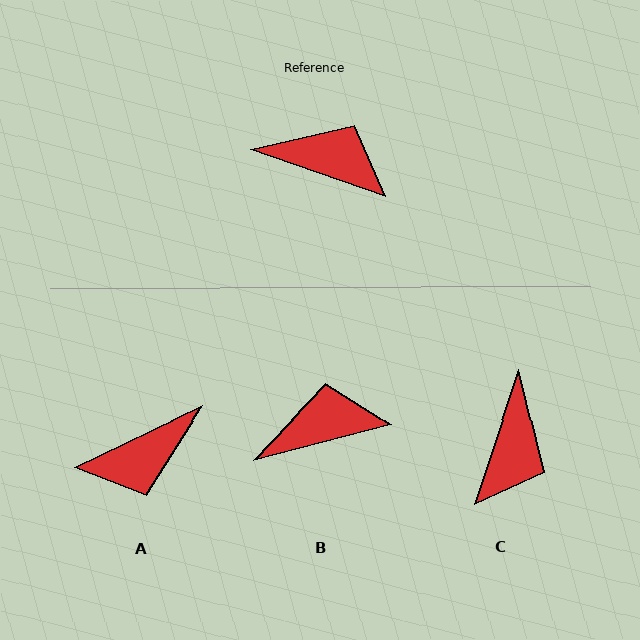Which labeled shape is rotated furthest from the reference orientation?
A, about 135 degrees away.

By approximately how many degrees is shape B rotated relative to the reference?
Approximately 34 degrees counter-clockwise.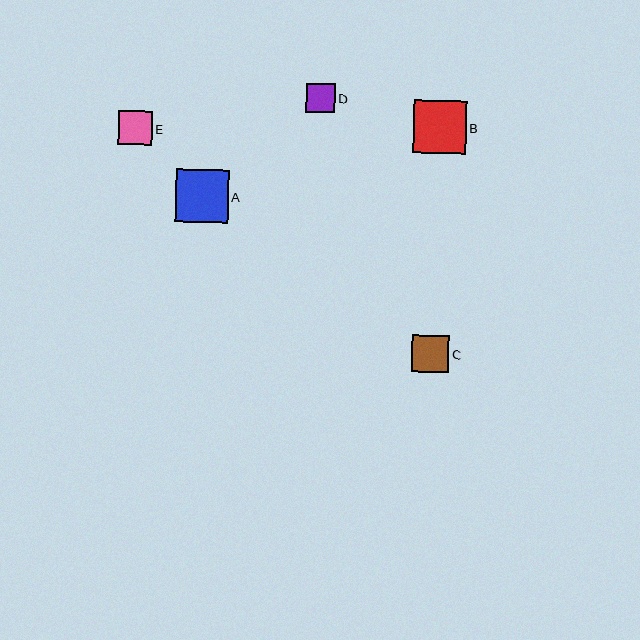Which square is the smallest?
Square D is the smallest with a size of approximately 29 pixels.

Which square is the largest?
Square A is the largest with a size of approximately 53 pixels.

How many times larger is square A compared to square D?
Square A is approximately 1.8 times the size of square D.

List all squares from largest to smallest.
From largest to smallest: A, B, C, E, D.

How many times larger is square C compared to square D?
Square C is approximately 1.3 times the size of square D.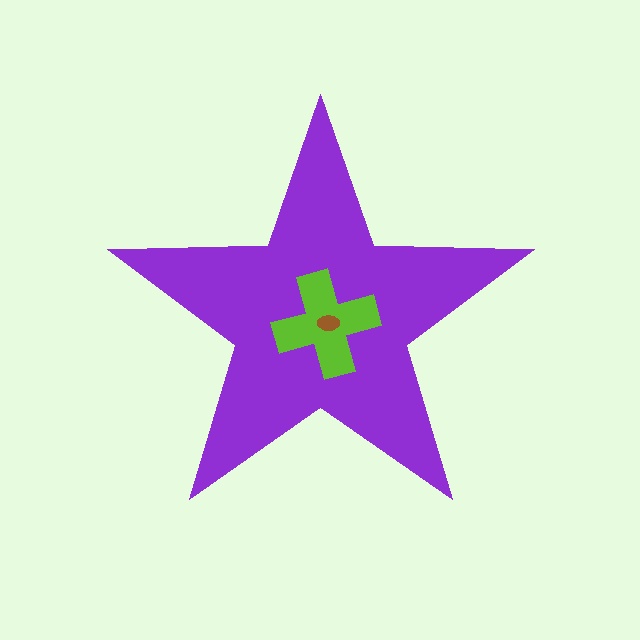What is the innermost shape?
The brown ellipse.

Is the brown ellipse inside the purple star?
Yes.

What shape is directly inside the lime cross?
The brown ellipse.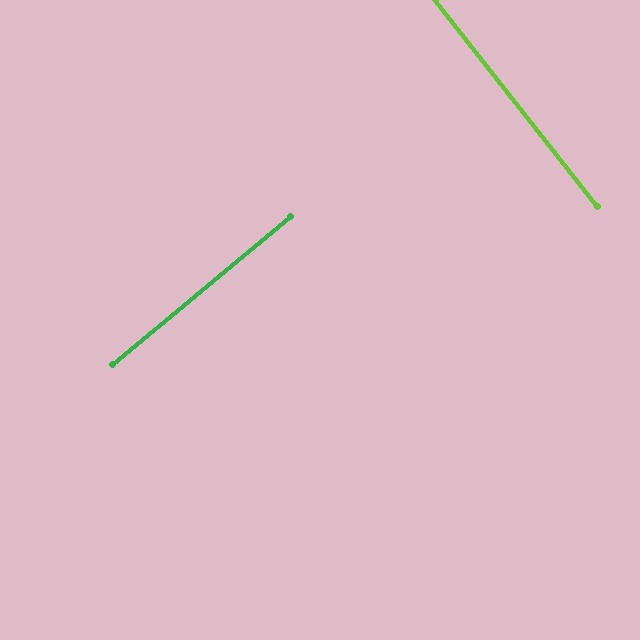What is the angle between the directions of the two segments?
Approximately 88 degrees.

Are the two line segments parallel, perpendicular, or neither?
Perpendicular — they meet at approximately 88°.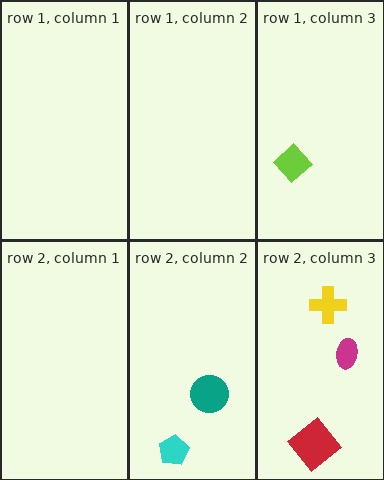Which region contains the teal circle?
The row 2, column 2 region.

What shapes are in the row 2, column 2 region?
The cyan pentagon, the teal circle.